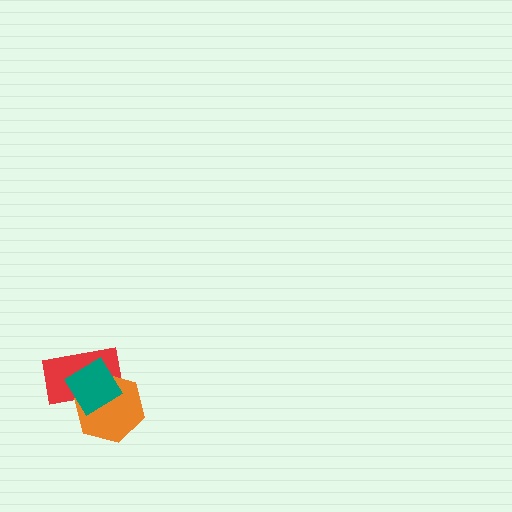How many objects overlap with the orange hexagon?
2 objects overlap with the orange hexagon.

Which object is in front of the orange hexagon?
The teal diamond is in front of the orange hexagon.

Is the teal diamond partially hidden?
No, no other shape covers it.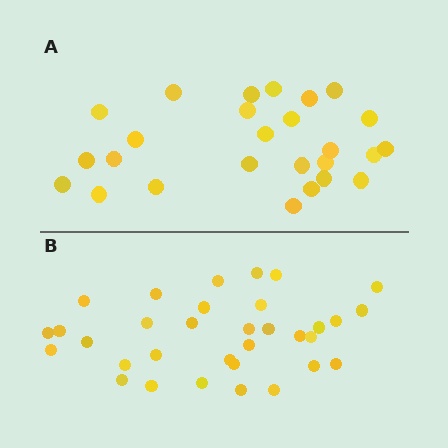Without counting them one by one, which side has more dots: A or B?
Region B (the bottom region) has more dots.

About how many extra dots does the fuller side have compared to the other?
Region B has roughly 8 or so more dots than region A.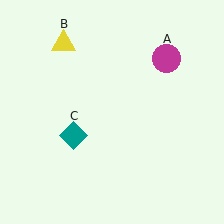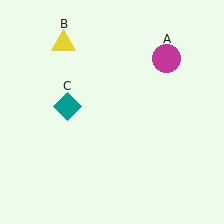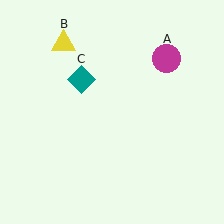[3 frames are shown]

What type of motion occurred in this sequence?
The teal diamond (object C) rotated clockwise around the center of the scene.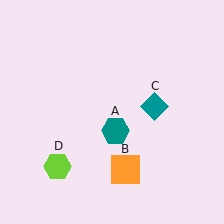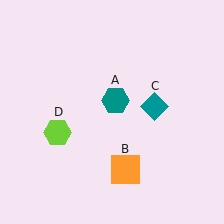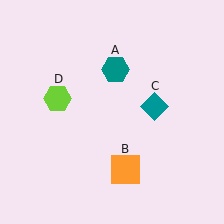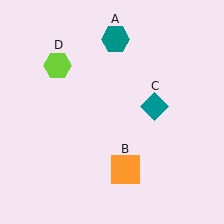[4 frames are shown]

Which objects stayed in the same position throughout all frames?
Orange square (object B) and teal diamond (object C) remained stationary.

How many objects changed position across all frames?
2 objects changed position: teal hexagon (object A), lime hexagon (object D).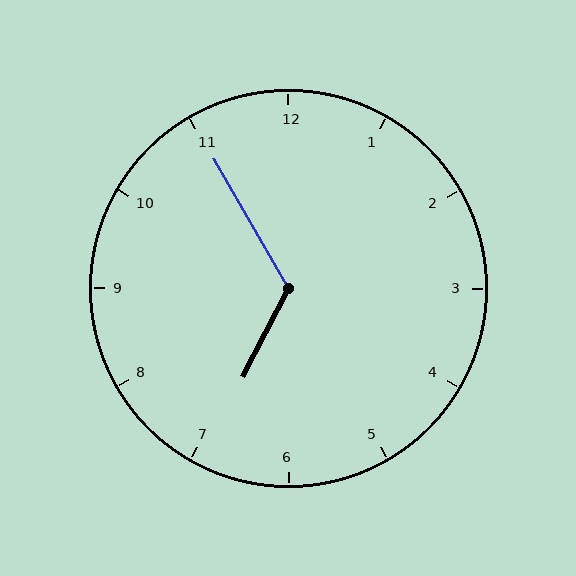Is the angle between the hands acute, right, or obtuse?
It is obtuse.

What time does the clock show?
6:55.